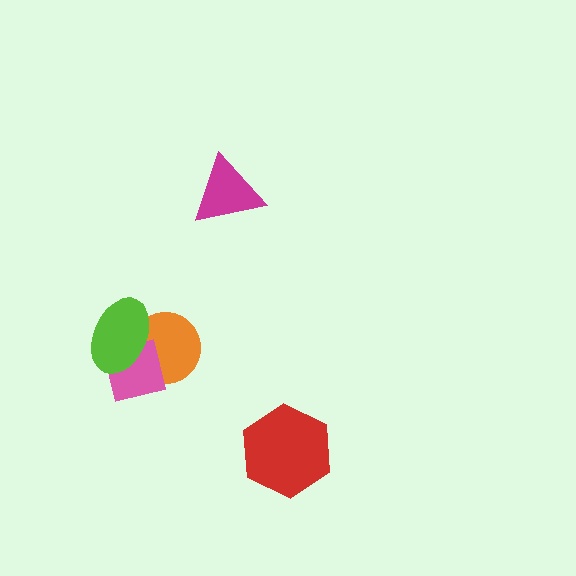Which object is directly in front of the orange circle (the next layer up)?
The pink square is directly in front of the orange circle.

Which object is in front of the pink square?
The lime ellipse is in front of the pink square.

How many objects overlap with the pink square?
2 objects overlap with the pink square.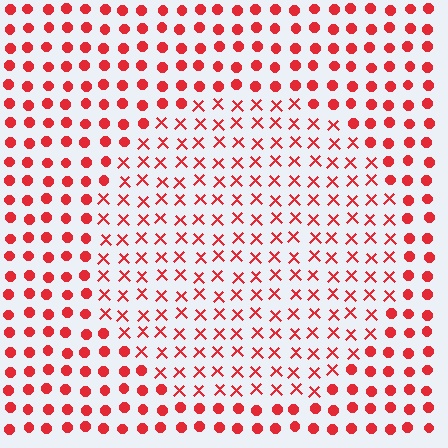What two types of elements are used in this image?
The image uses X marks inside the circle region and circles outside it.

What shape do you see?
I see a circle.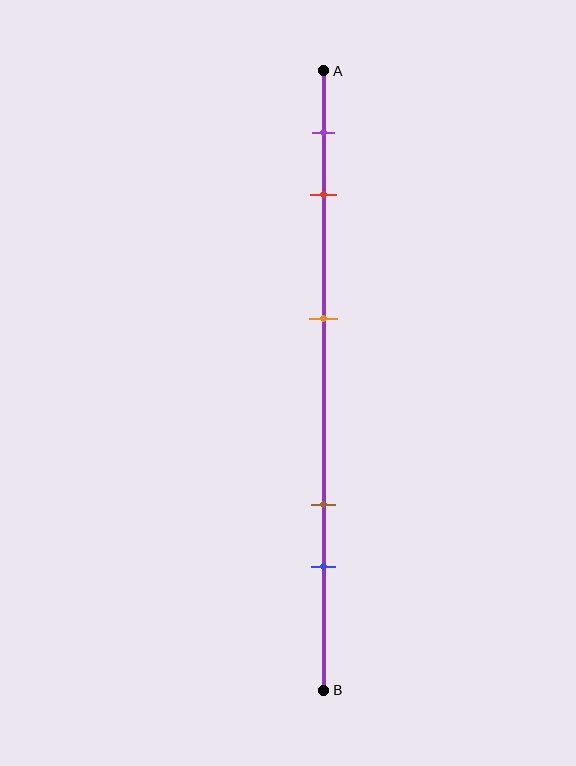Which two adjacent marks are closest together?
The purple and red marks are the closest adjacent pair.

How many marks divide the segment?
There are 5 marks dividing the segment.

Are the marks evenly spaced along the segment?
No, the marks are not evenly spaced.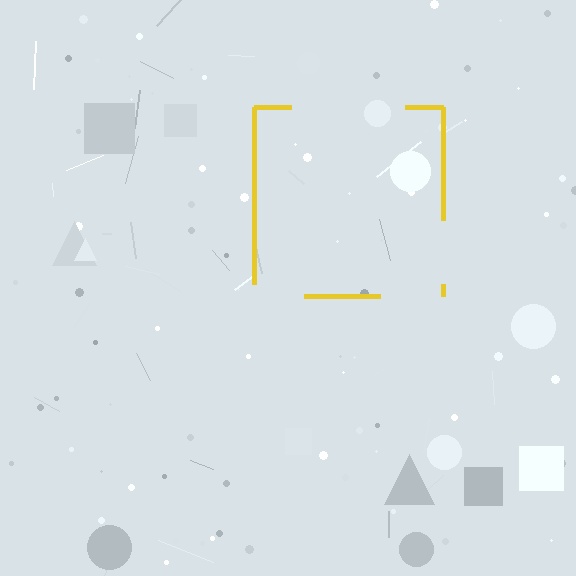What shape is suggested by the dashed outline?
The dashed outline suggests a square.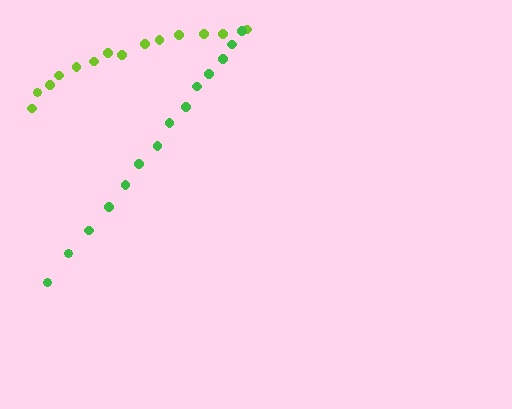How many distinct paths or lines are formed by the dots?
There are 2 distinct paths.